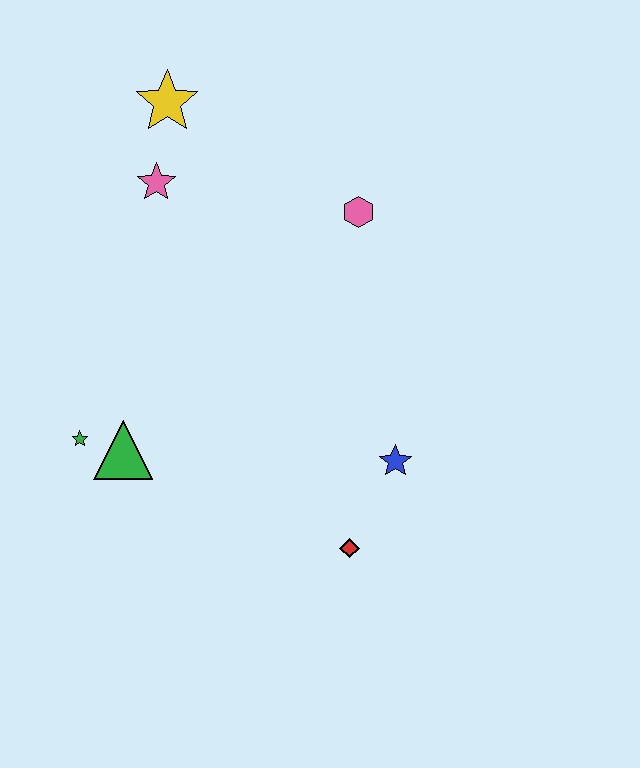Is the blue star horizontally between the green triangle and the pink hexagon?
No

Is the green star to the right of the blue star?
No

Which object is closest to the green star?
The green triangle is closest to the green star.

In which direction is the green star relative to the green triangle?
The green star is to the left of the green triangle.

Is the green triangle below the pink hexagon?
Yes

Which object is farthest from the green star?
The pink hexagon is farthest from the green star.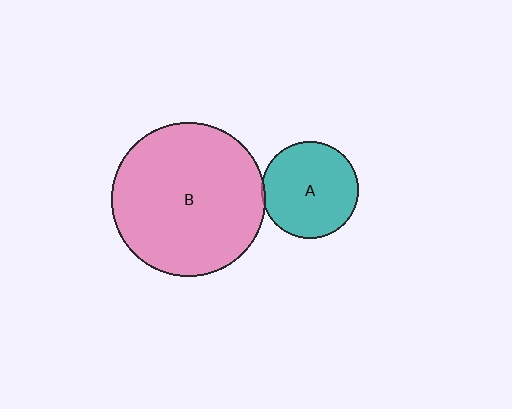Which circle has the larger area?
Circle B (pink).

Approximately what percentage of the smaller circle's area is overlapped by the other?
Approximately 5%.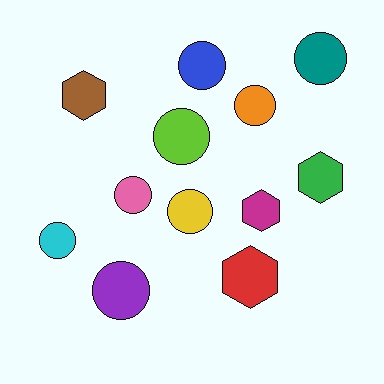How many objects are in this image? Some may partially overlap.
There are 12 objects.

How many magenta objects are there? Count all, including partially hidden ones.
There is 1 magenta object.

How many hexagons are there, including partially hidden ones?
There are 4 hexagons.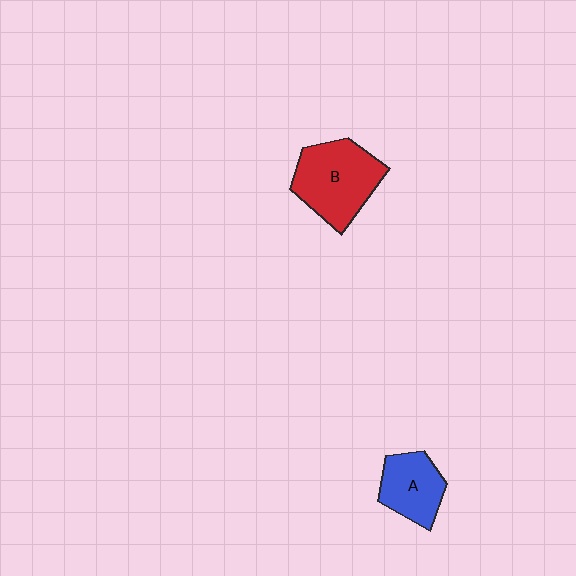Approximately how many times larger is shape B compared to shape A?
Approximately 1.6 times.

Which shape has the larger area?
Shape B (red).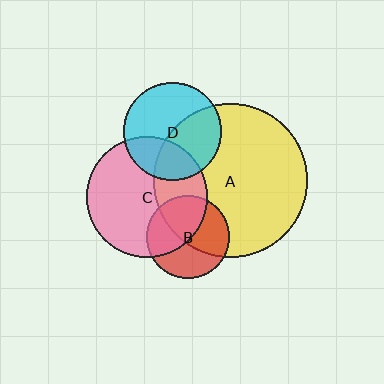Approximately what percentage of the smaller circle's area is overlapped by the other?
Approximately 45%.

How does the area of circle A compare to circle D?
Approximately 2.5 times.